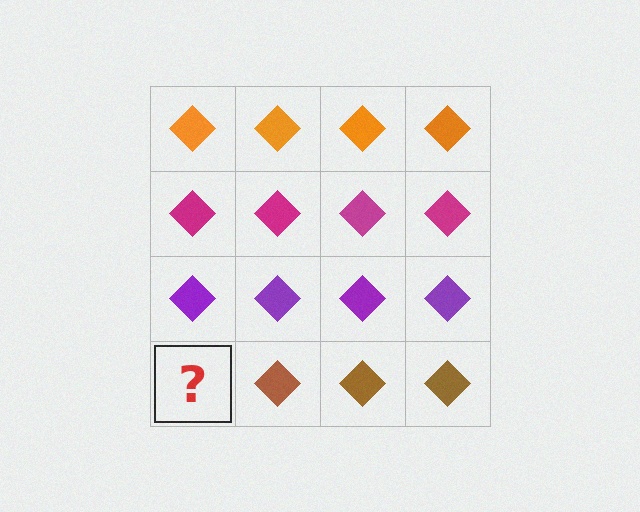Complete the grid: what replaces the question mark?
The question mark should be replaced with a brown diamond.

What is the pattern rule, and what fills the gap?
The rule is that each row has a consistent color. The gap should be filled with a brown diamond.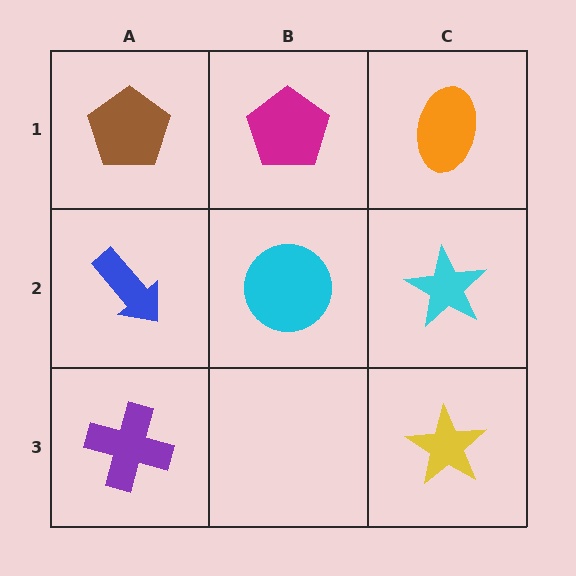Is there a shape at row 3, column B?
No, that cell is empty.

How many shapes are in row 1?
3 shapes.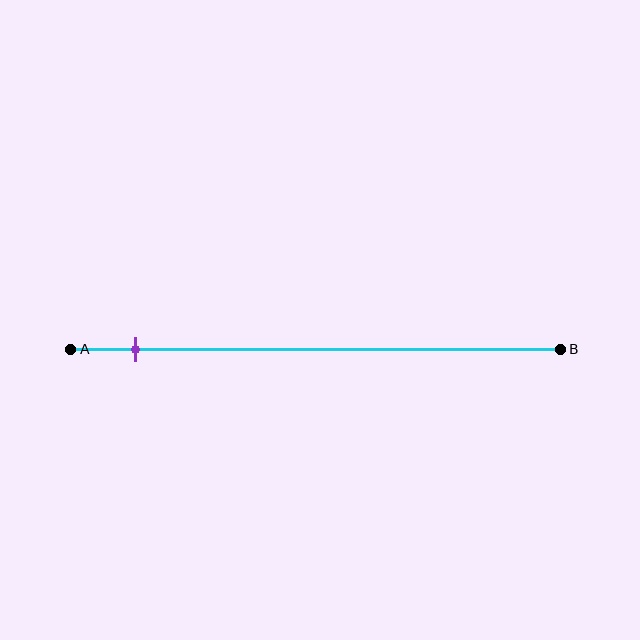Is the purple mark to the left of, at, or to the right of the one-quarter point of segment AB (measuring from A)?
The purple mark is to the left of the one-quarter point of segment AB.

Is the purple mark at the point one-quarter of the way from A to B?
No, the mark is at about 15% from A, not at the 25% one-quarter point.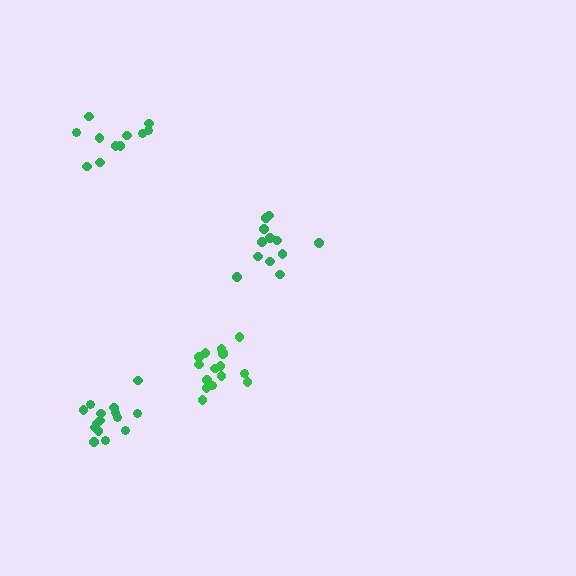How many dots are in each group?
Group 1: 12 dots, Group 2: 16 dots, Group 3: 12 dots, Group 4: 16 dots (56 total).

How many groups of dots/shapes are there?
There are 4 groups.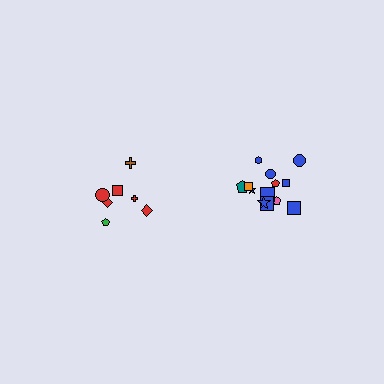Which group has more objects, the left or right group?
The right group.